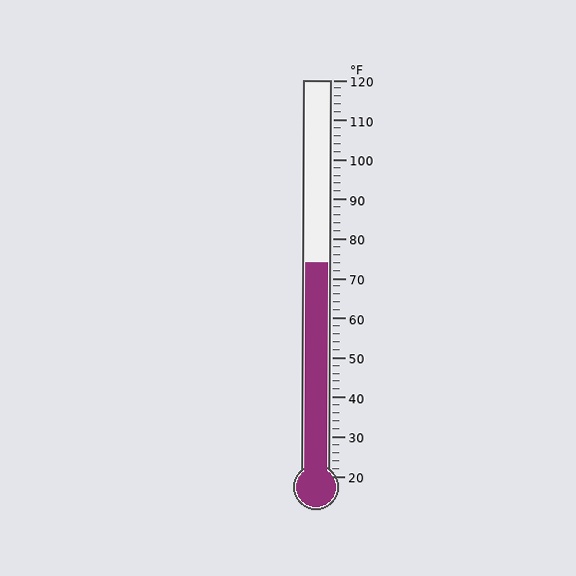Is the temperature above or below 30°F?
The temperature is above 30°F.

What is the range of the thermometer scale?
The thermometer scale ranges from 20°F to 120°F.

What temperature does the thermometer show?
The thermometer shows approximately 74°F.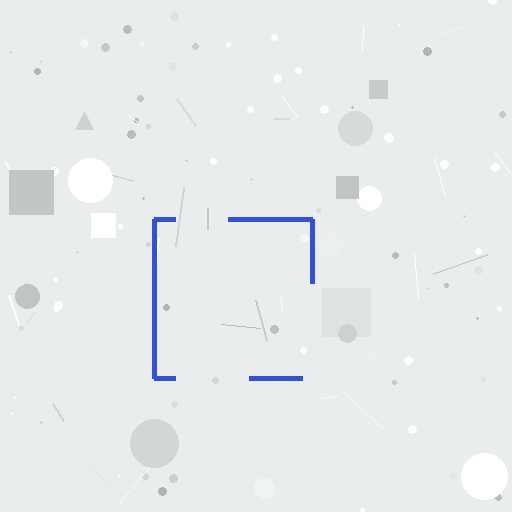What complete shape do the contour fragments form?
The contour fragments form a square.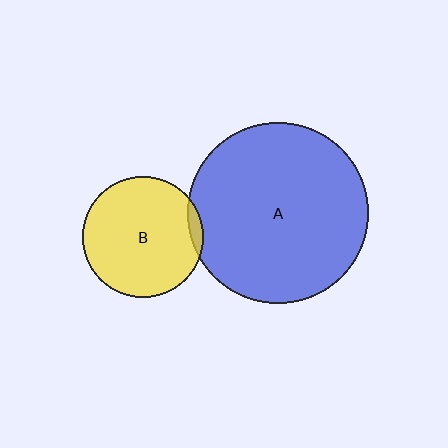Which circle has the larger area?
Circle A (blue).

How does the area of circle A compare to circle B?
Approximately 2.2 times.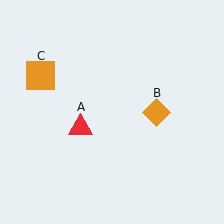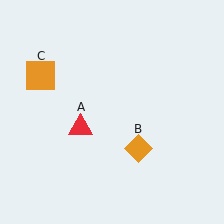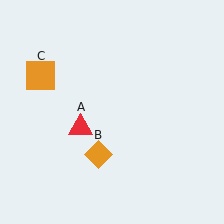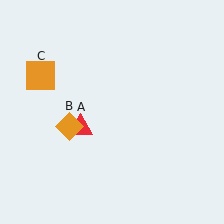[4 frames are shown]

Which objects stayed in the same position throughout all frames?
Red triangle (object A) and orange square (object C) remained stationary.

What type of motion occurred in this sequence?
The orange diamond (object B) rotated clockwise around the center of the scene.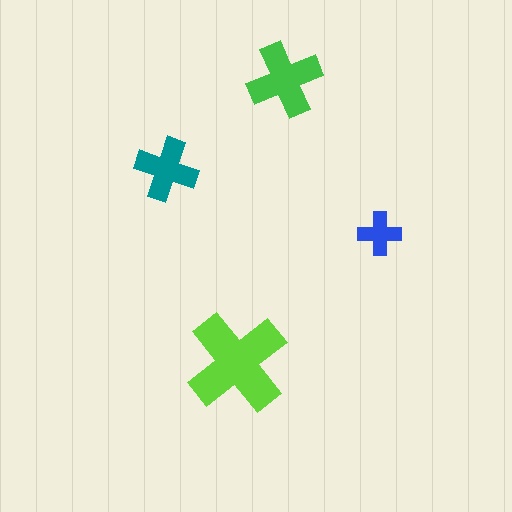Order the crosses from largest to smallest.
the lime one, the green one, the teal one, the blue one.